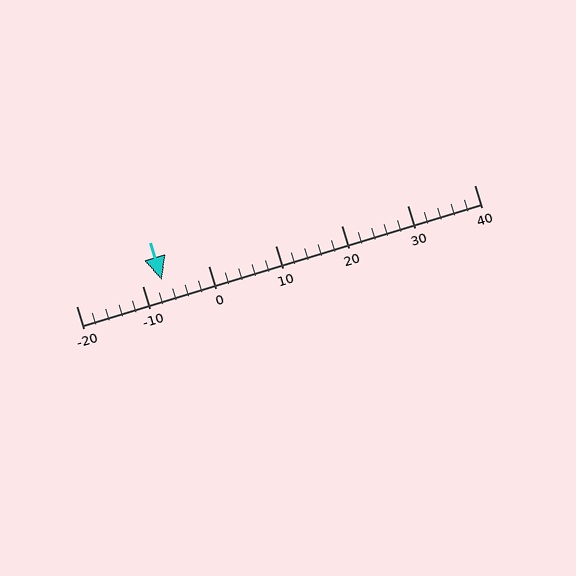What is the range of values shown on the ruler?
The ruler shows values from -20 to 40.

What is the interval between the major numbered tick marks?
The major tick marks are spaced 10 units apart.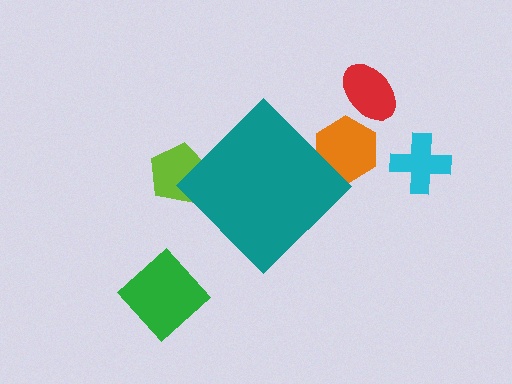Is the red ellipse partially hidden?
No, the red ellipse is fully visible.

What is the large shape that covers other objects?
A teal diamond.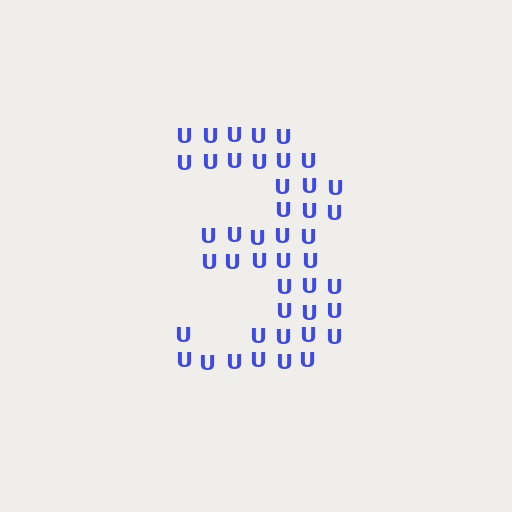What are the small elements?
The small elements are letter U's.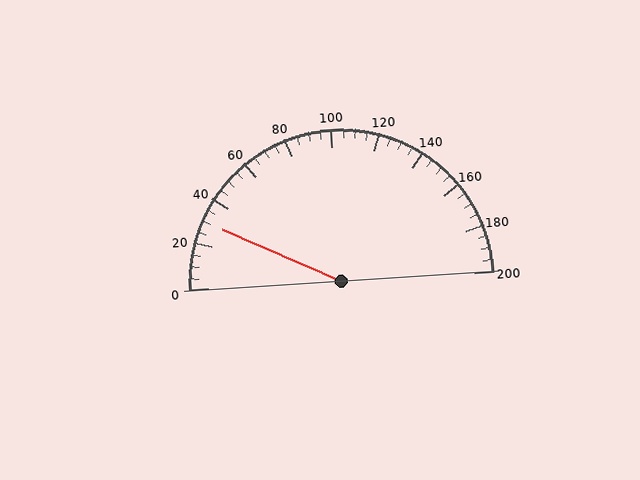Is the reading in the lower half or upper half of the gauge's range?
The reading is in the lower half of the range (0 to 200).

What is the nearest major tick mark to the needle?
The nearest major tick mark is 40.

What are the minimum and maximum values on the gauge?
The gauge ranges from 0 to 200.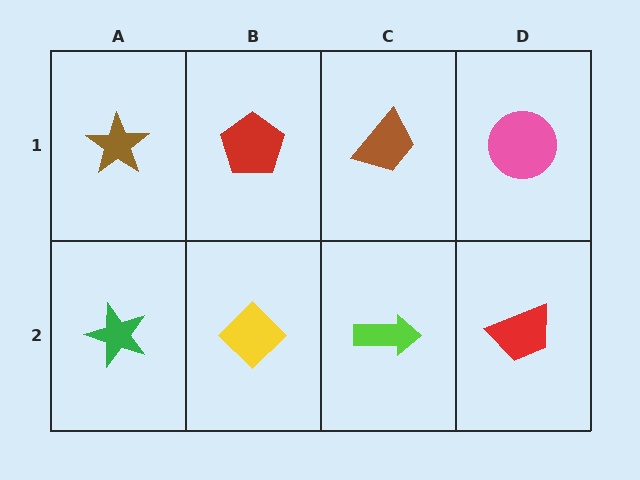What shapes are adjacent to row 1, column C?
A lime arrow (row 2, column C), a red pentagon (row 1, column B), a pink circle (row 1, column D).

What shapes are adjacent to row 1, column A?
A green star (row 2, column A), a red pentagon (row 1, column B).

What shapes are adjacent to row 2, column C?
A brown trapezoid (row 1, column C), a yellow diamond (row 2, column B), a red trapezoid (row 2, column D).